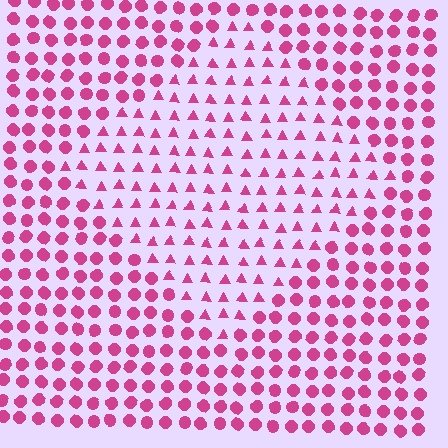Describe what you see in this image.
The image is filled with small magenta elements arranged in a uniform grid. A diamond-shaped region contains triangles, while the surrounding area contains circles. The boundary is defined purely by the change in element shape.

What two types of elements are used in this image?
The image uses triangles inside the diamond region and circles outside it.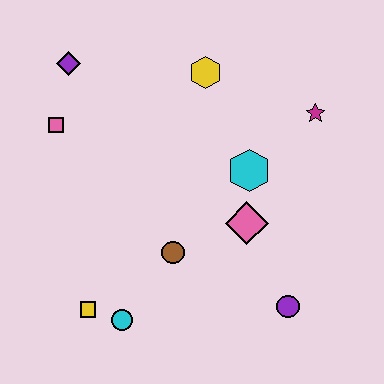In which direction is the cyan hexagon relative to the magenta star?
The cyan hexagon is to the left of the magenta star.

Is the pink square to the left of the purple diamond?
Yes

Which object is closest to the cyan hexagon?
The pink diamond is closest to the cyan hexagon.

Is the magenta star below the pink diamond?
No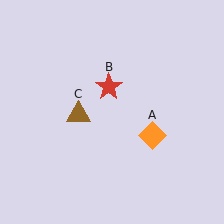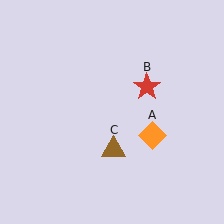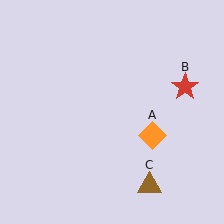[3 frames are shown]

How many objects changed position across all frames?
2 objects changed position: red star (object B), brown triangle (object C).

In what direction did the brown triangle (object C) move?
The brown triangle (object C) moved down and to the right.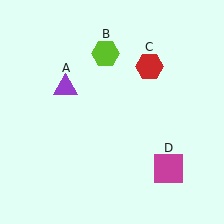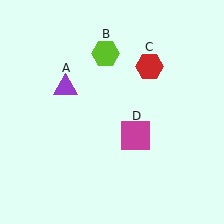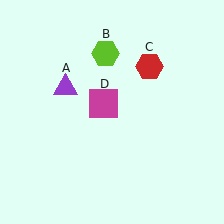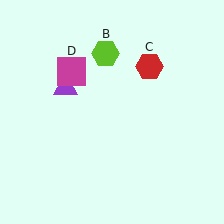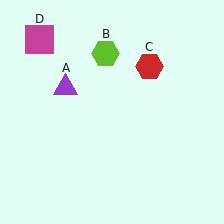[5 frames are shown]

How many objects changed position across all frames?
1 object changed position: magenta square (object D).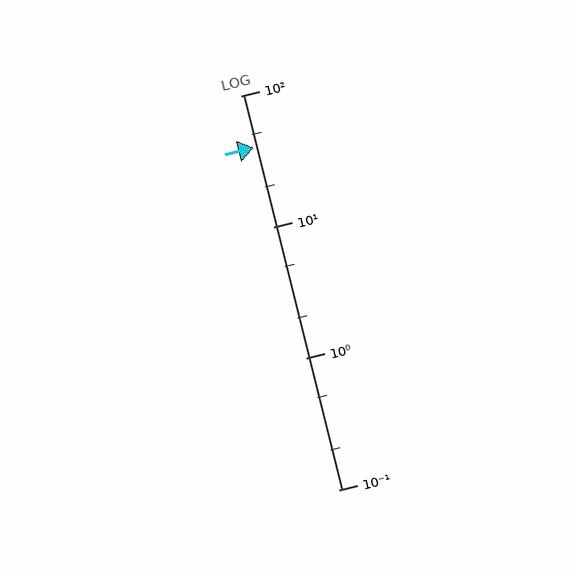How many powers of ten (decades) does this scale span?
The scale spans 3 decades, from 0.1 to 100.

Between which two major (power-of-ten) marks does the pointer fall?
The pointer is between 10 and 100.